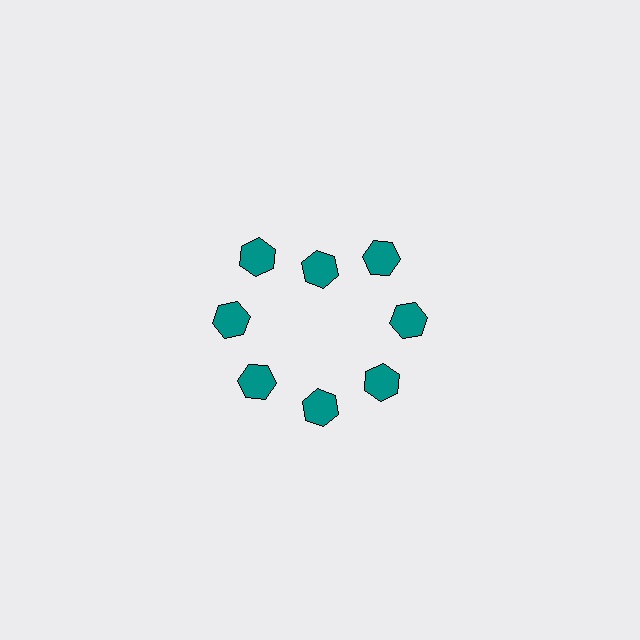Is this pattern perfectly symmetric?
No. The 8 teal hexagons are arranged in a ring, but one element near the 12 o'clock position is pulled inward toward the center, breaking the 8-fold rotational symmetry.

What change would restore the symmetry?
The symmetry would be restored by moving it outward, back onto the ring so that all 8 hexagons sit at equal angles and equal distance from the center.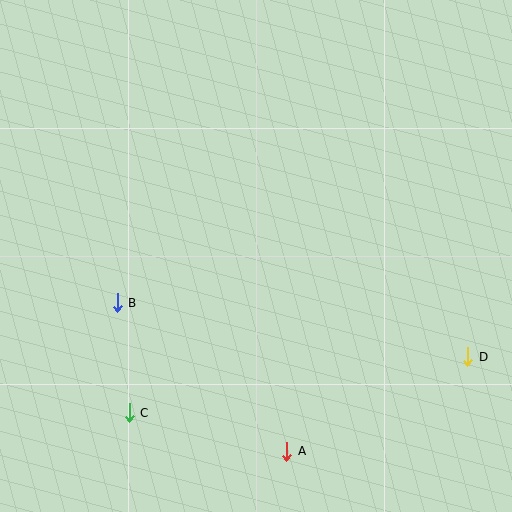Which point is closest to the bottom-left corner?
Point C is closest to the bottom-left corner.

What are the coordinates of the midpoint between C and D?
The midpoint between C and D is at (299, 385).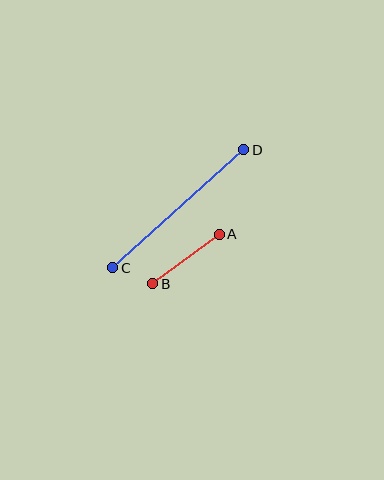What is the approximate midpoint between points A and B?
The midpoint is at approximately (186, 259) pixels.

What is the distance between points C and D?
The distance is approximately 176 pixels.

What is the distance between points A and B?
The distance is approximately 83 pixels.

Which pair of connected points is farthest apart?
Points C and D are farthest apart.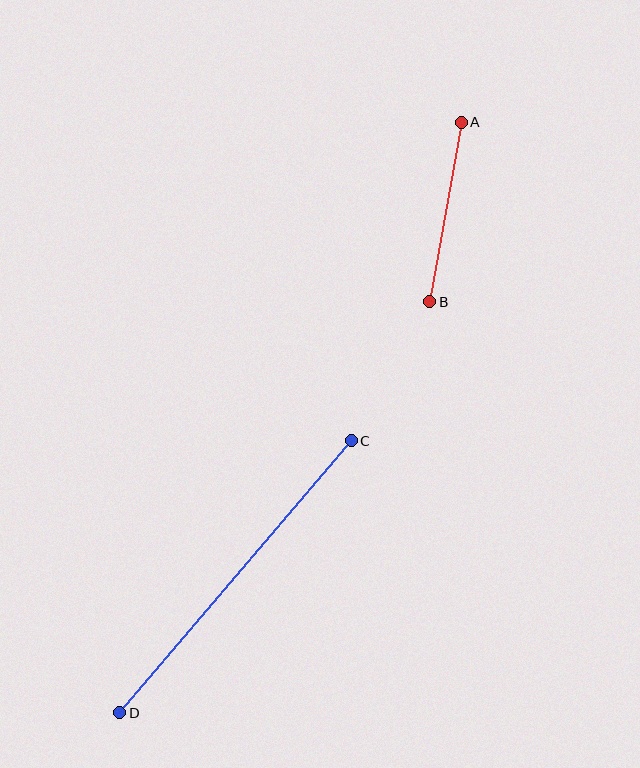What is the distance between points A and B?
The distance is approximately 182 pixels.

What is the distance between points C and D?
The distance is approximately 357 pixels.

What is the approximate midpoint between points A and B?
The midpoint is at approximately (445, 212) pixels.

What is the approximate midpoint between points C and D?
The midpoint is at approximately (236, 577) pixels.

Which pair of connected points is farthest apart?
Points C and D are farthest apart.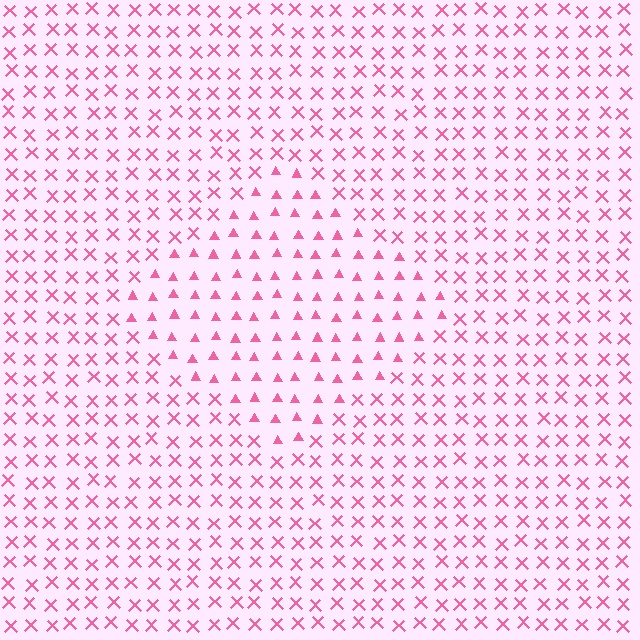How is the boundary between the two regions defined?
The boundary is defined by a change in element shape: triangles inside vs. X marks outside. All elements share the same color and spacing.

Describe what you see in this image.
The image is filled with small pink elements arranged in a uniform grid. A diamond-shaped region contains triangles, while the surrounding area contains X marks. The boundary is defined purely by the change in element shape.